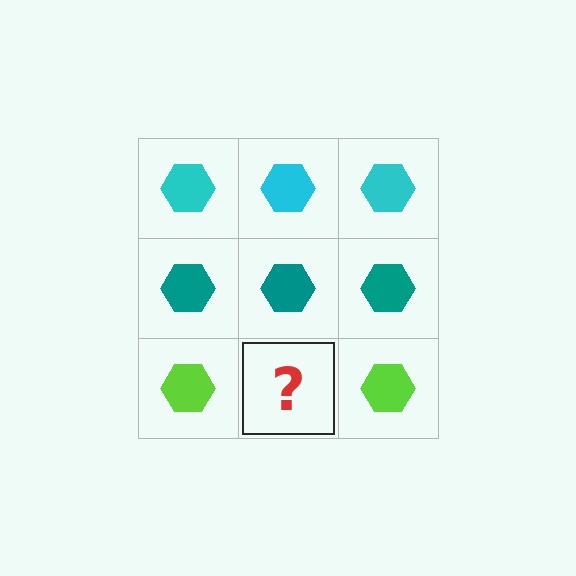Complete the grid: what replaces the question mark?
The question mark should be replaced with a lime hexagon.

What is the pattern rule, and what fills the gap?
The rule is that each row has a consistent color. The gap should be filled with a lime hexagon.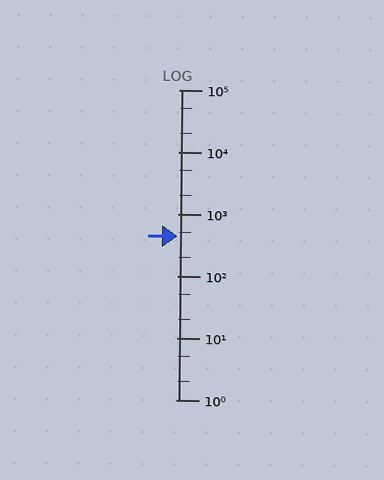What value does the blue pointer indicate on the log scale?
The pointer indicates approximately 430.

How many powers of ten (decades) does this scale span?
The scale spans 5 decades, from 1 to 100000.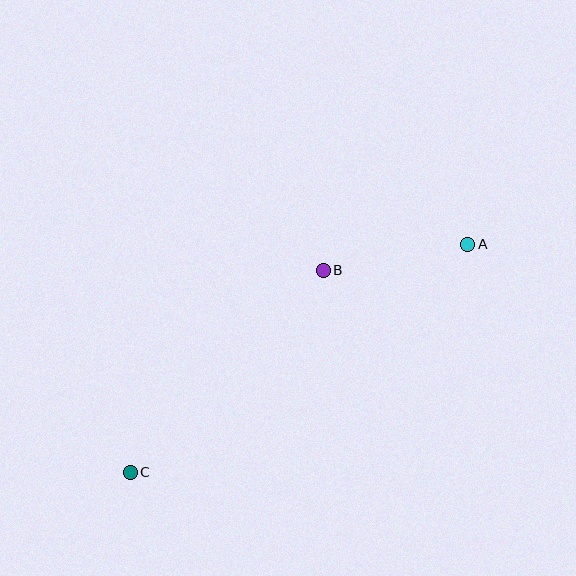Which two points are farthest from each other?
Points A and C are farthest from each other.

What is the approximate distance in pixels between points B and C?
The distance between B and C is approximately 279 pixels.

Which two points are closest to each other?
Points A and B are closest to each other.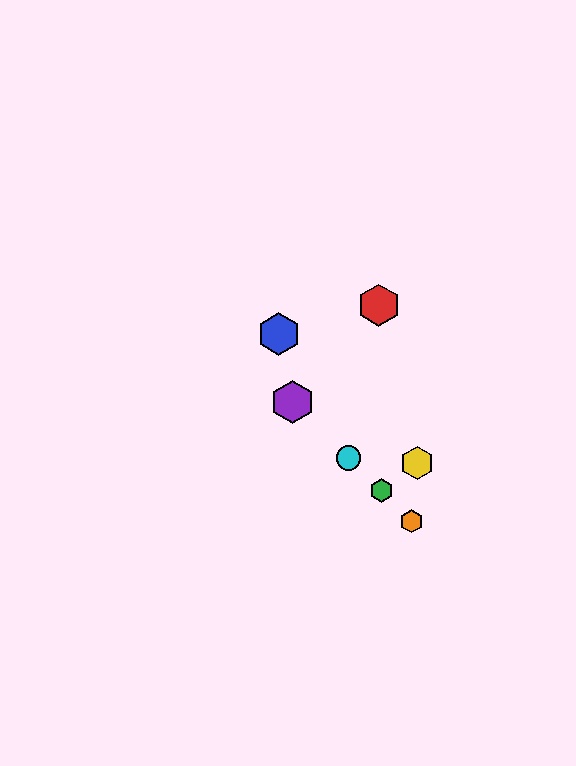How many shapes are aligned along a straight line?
4 shapes (the green hexagon, the purple hexagon, the orange hexagon, the cyan circle) are aligned along a straight line.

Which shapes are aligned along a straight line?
The green hexagon, the purple hexagon, the orange hexagon, the cyan circle are aligned along a straight line.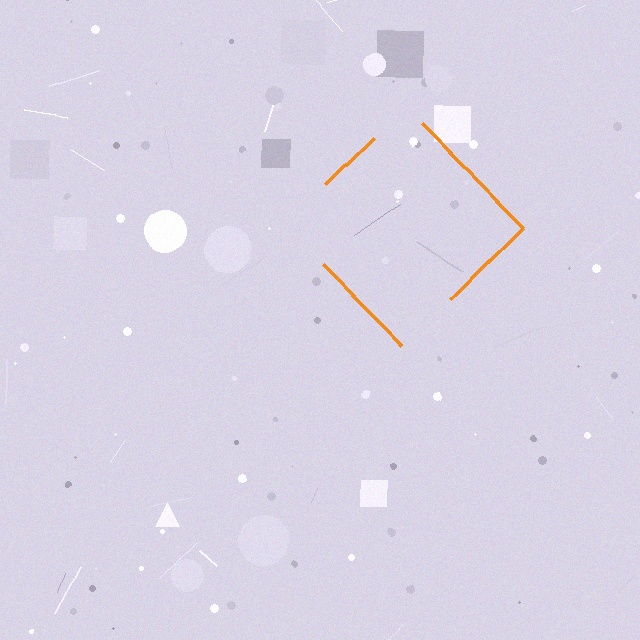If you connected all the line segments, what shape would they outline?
They would outline a diamond.